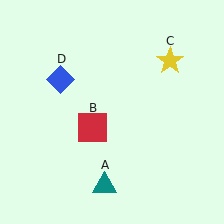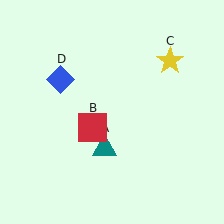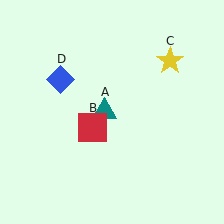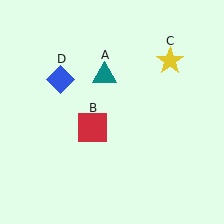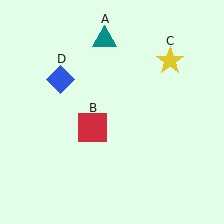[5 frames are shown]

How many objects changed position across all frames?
1 object changed position: teal triangle (object A).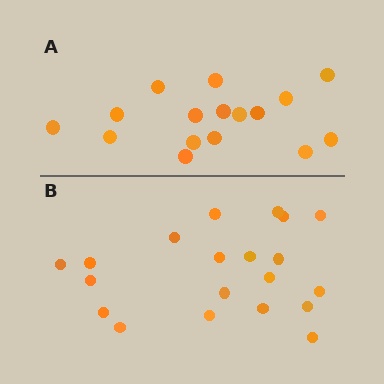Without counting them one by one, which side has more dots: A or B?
Region B (the bottom region) has more dots.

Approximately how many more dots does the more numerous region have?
Region B has about 4 more dots than region A.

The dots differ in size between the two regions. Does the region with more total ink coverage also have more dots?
No. Region A has more total ink coverage because its dots are larger, but region B actually contains more individual dots. Total area can be misleading — the number of items is what matters here.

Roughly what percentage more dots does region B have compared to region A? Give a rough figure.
About 25% more.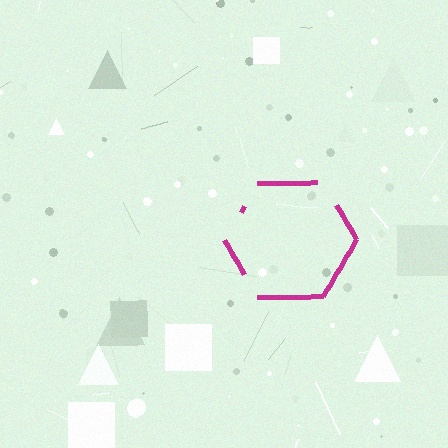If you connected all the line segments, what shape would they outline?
They would outline a hexagon.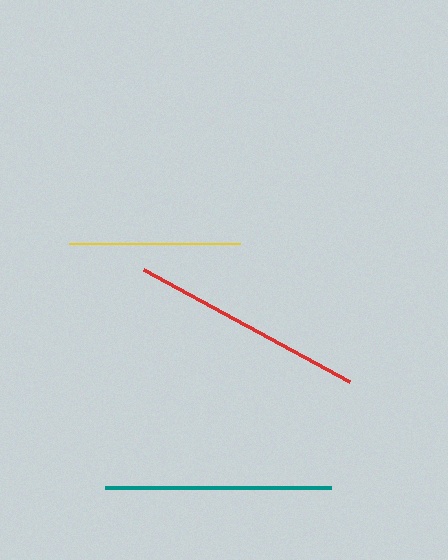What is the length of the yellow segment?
The yellow segment is approximately 171 pixels long.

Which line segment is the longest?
The red line is the longest at approximately 235 pixels.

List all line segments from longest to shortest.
From longest to shortest: red, teal, yellow.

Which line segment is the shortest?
The yellow line is the shortest at approximately 171 pixels.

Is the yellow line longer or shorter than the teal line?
The teal line is longer than the yellow line.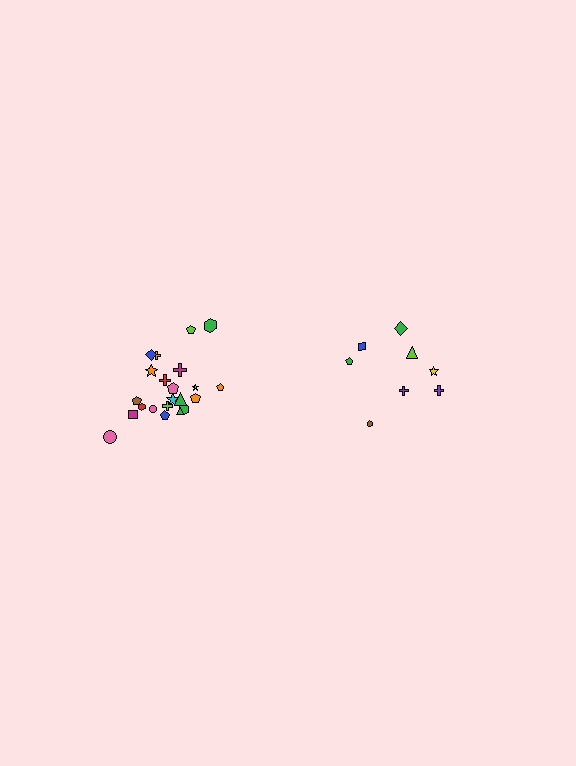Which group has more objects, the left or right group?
The left group.